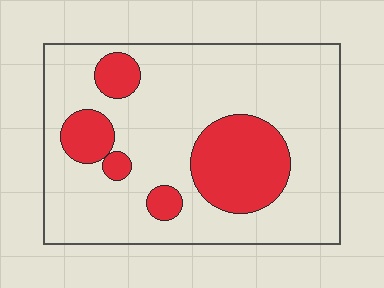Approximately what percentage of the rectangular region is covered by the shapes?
Approximately 25%.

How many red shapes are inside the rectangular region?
5.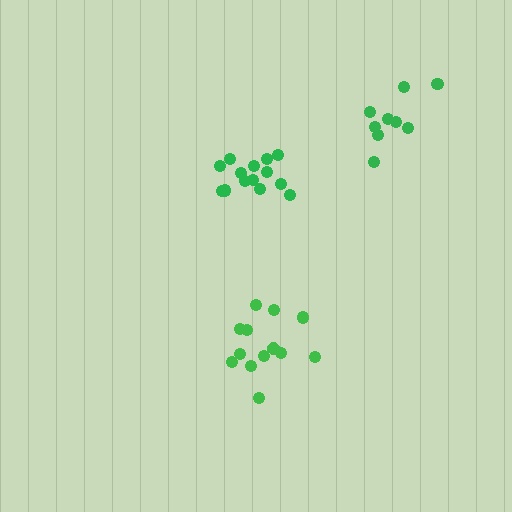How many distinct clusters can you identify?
There are 3 distinct clusters.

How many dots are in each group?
Group 1: 14 dots, Group 2: 13 dots, Group 3: 9 dots (36 total).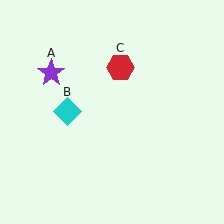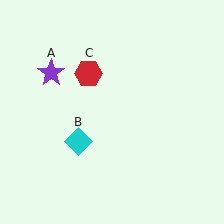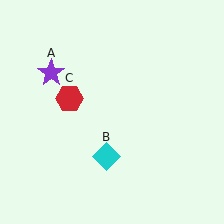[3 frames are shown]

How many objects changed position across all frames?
2 objects changed position: cyan diamond (object B), red hexagon (object C).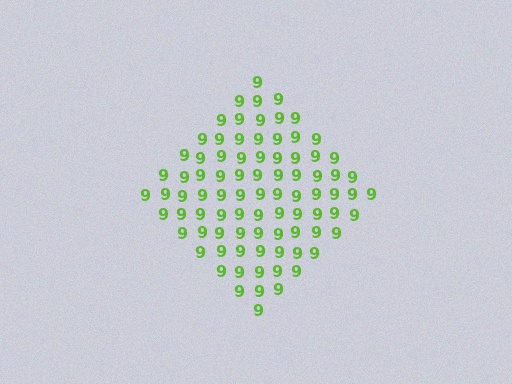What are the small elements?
The small elements are digit 9's.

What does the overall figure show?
The overall figure shows a diamond.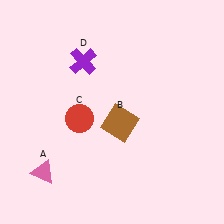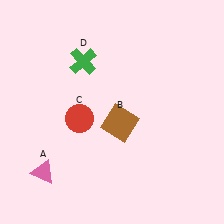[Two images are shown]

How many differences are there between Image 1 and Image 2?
There is 1 difference between the two images.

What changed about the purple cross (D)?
In Image 1, D is purple. In Image 2, it changed to green.